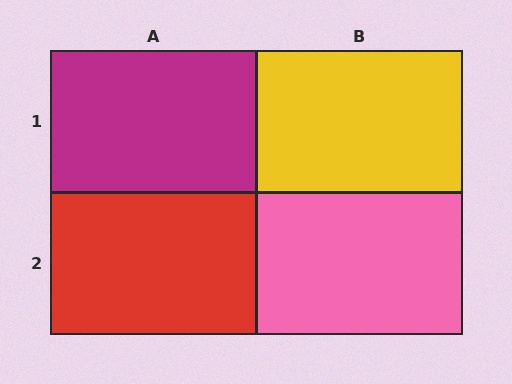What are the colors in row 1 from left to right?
Magenta, yellow.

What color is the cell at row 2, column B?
Pink.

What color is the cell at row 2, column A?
Red.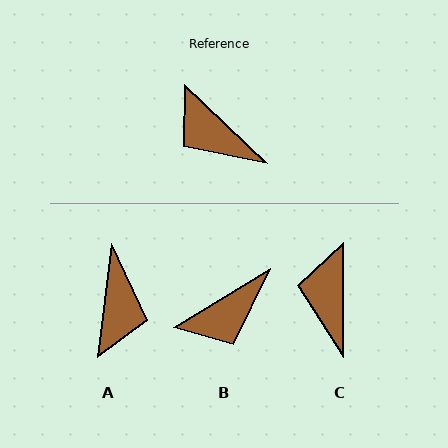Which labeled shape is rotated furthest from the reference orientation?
A, about 126 degrees away.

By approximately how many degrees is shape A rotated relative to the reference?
Approximately 126 degrees counter-clockwise.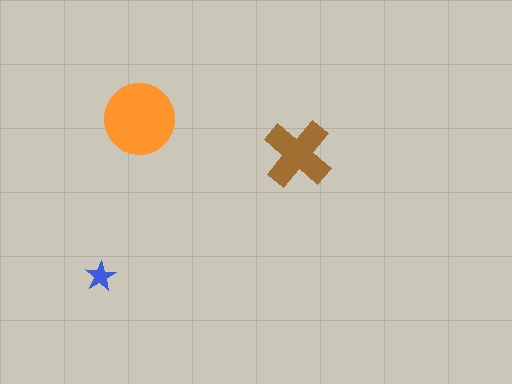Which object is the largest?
The orange circle.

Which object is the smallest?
The blue star.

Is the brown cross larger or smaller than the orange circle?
Smaller.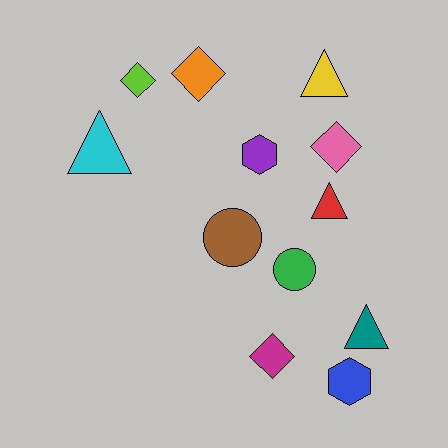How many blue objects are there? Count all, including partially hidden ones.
There is 1 blue object.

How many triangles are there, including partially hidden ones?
There are 4 triangles.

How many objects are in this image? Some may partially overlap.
There are 12 objects.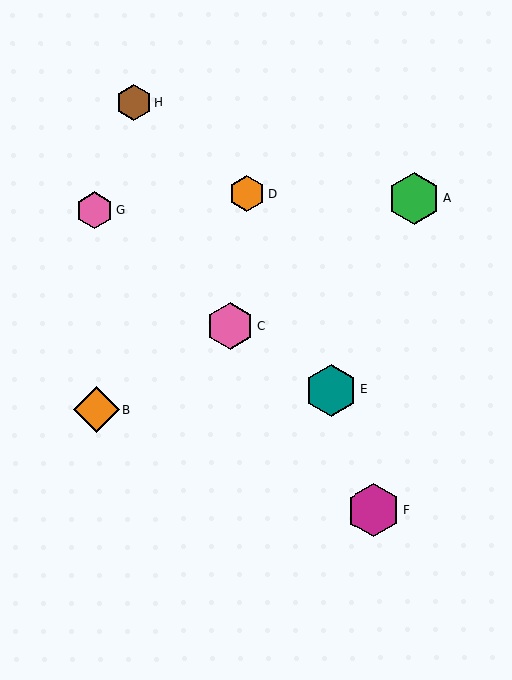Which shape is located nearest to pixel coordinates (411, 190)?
The green hexagon (labeled A) at (414, 199) is nearest to that location.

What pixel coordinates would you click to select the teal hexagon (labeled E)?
Click at (331, 390) to select the teal hexagon E.